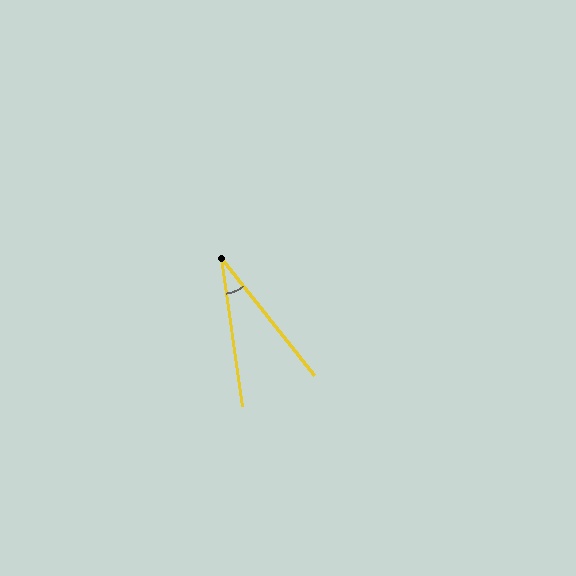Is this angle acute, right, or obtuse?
It is acute.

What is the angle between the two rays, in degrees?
Approximately 31 degrees.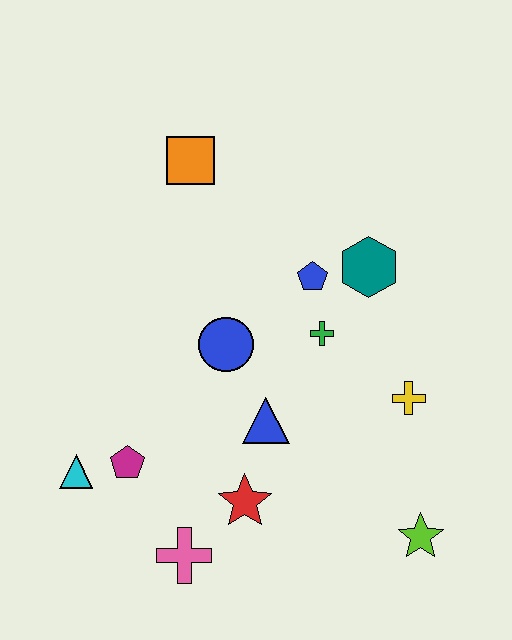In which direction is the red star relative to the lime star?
The red star is to the left of the lime star.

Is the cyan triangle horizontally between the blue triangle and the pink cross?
No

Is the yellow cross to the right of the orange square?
Yes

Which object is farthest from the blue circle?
The lime star is farthest from the blue circle.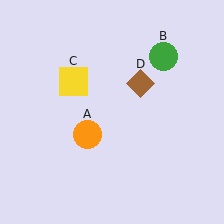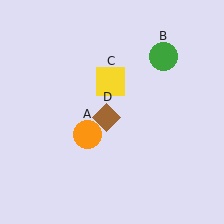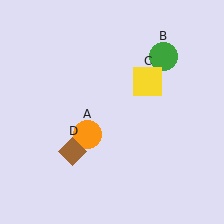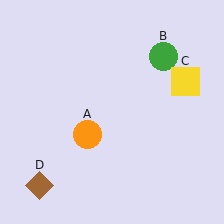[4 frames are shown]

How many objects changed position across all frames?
2 objects changed position: yellow square (object C), brown diamond (object D).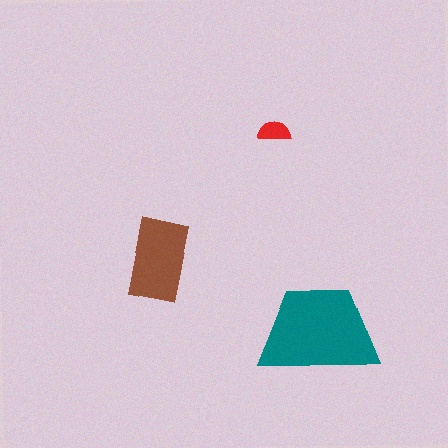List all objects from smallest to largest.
The red semicircle, the brown rectangle, the teal trapezoid.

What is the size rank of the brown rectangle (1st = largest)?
2nd.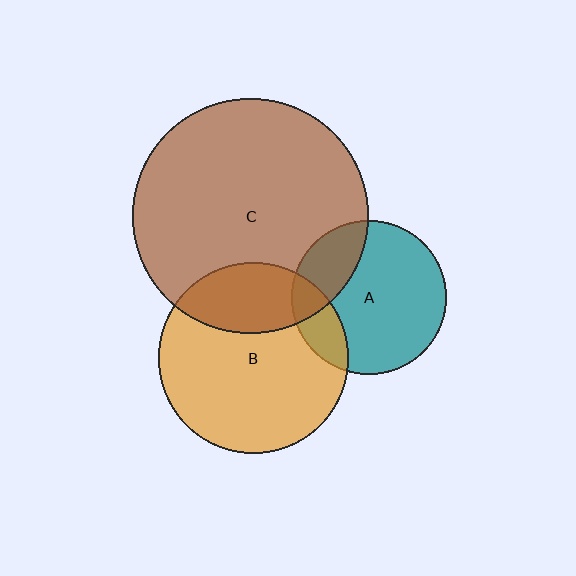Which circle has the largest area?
Circle C (brown).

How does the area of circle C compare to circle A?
Approximately 2.3 times.